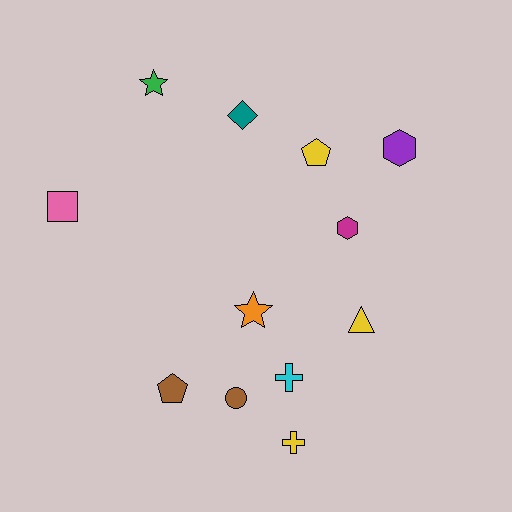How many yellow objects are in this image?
There are 3 yellow objects.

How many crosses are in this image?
There are 2 crosses.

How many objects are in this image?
There are 12 objects.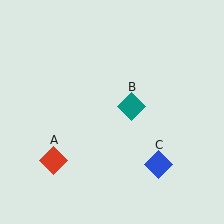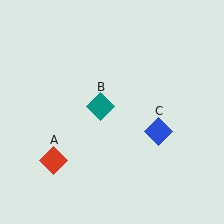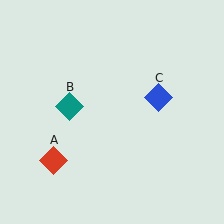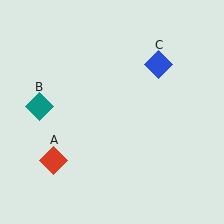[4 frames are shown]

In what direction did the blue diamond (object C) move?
The blue diamond (object C) moved up.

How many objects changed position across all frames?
2 objects changed position: teal diamond (object B), blue diamond (object C).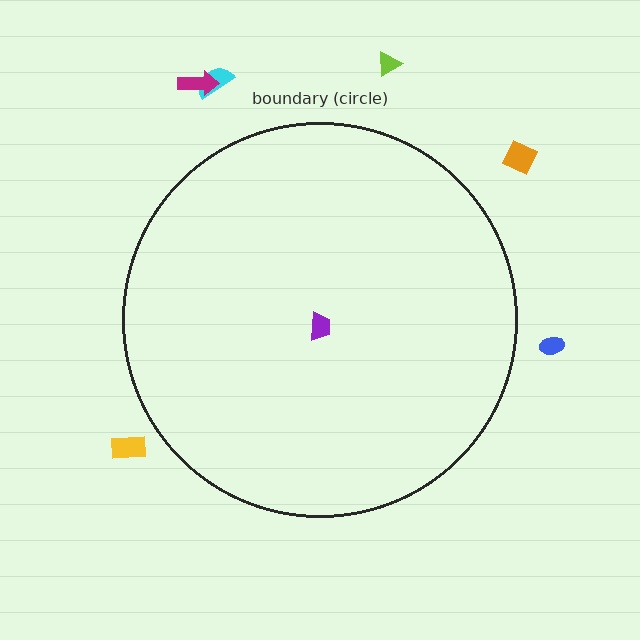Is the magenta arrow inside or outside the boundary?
Outside.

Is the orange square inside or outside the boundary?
Outside.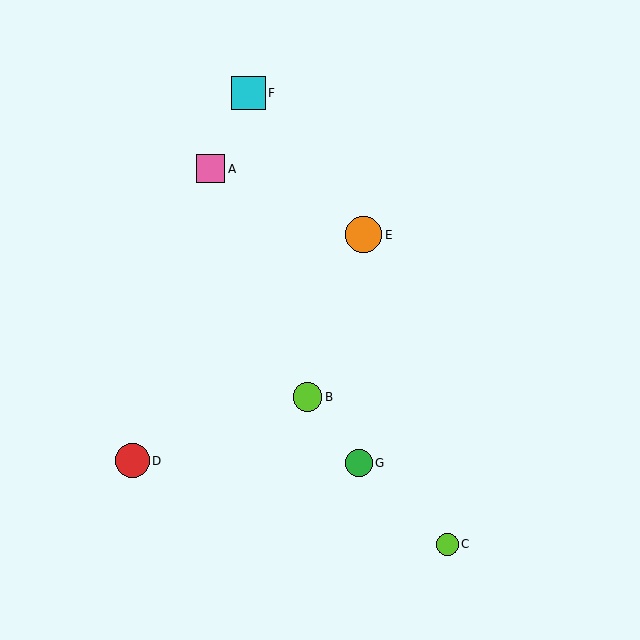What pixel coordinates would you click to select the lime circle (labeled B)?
Click at (308, 397) to select the lime circle B.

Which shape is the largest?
The orange circle (labeled E) is the largest.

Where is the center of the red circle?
The center of the red circle is at (132, 461).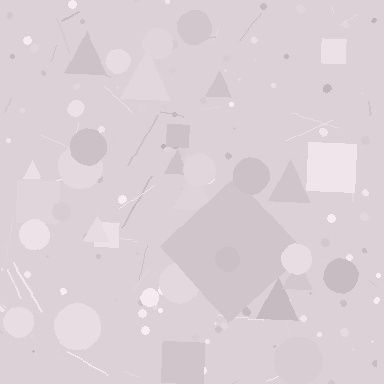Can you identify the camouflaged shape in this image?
The camouflaged shape is a diamond.